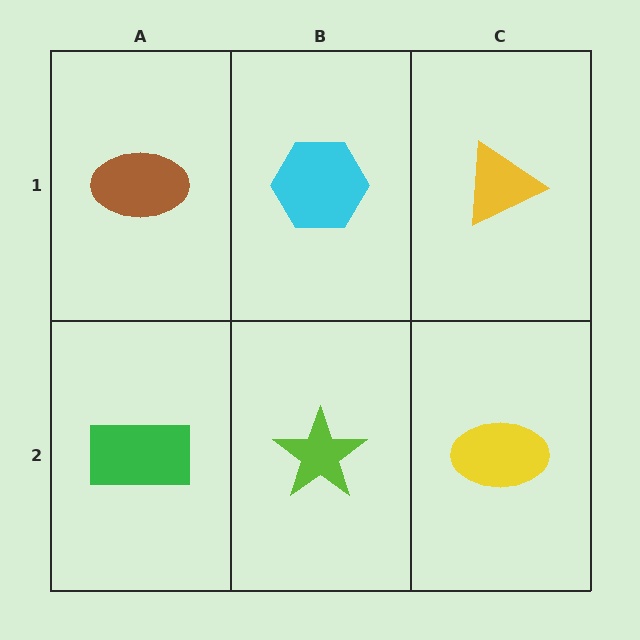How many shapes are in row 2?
3 shapes.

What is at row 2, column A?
A green rectangle.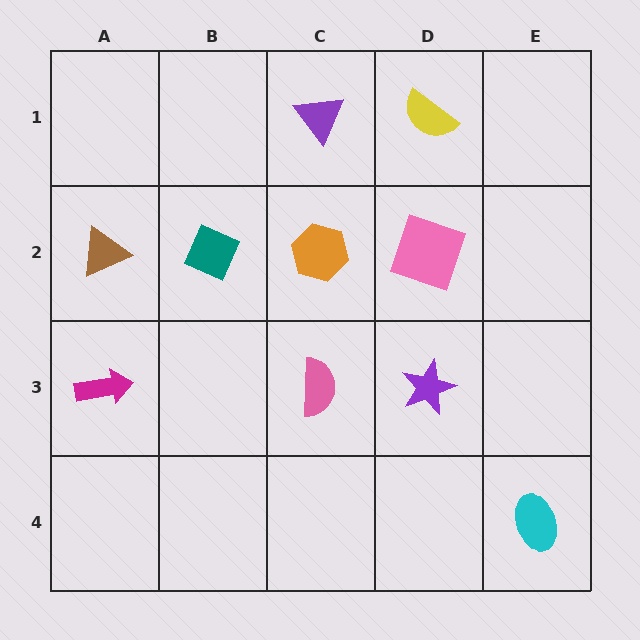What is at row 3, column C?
A pink semicircle.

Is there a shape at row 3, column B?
No, that cell is empty.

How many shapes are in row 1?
2 shapes.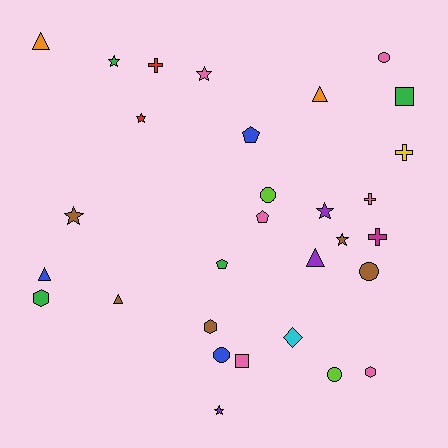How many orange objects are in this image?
There are 2 orange objects.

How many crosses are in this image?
There are 4 crosses.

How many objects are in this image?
There are 30 objects.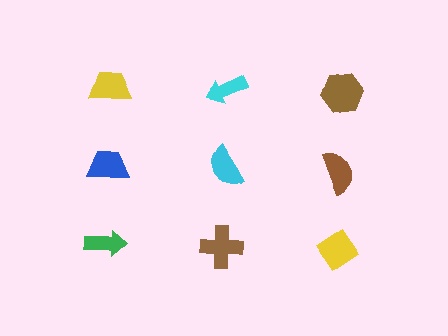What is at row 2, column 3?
A brown semicircle.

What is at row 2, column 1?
A blue trapezoid.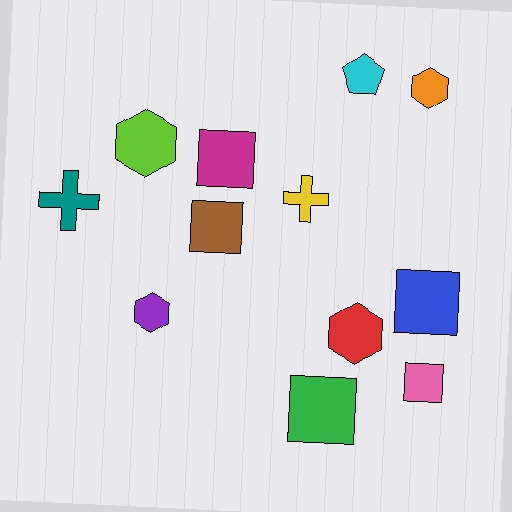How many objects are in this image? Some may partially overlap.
There are 12 objects.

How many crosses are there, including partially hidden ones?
There are 2 crosses.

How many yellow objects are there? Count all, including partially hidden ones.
There is 1 yellow object.